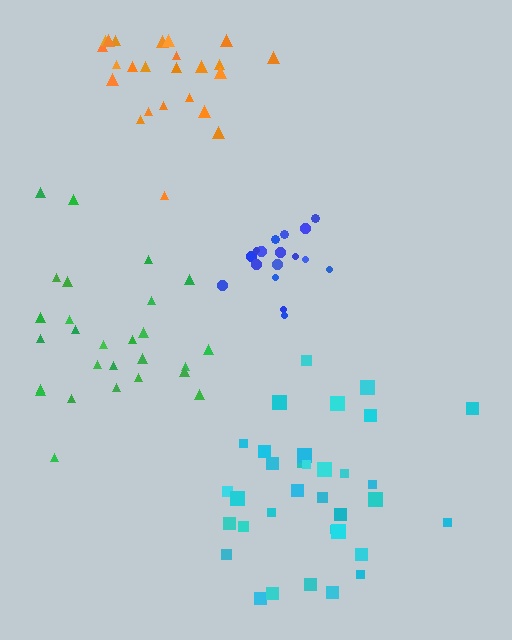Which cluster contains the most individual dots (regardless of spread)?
Cyan (34).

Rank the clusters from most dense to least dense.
blue, cyan, green, orange.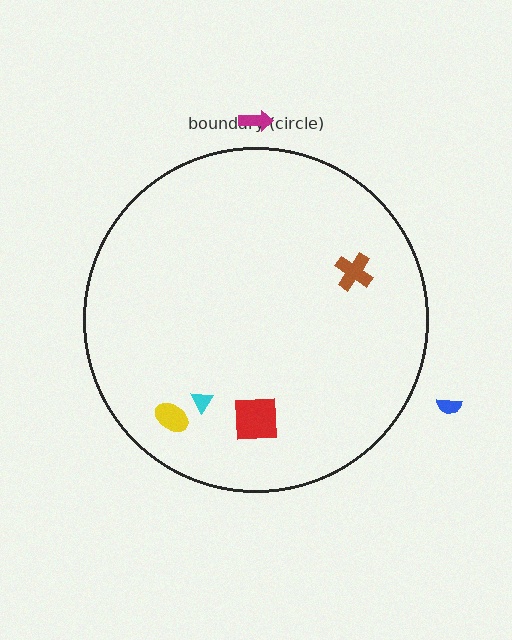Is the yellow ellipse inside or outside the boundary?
Inside.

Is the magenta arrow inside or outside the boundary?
Outside.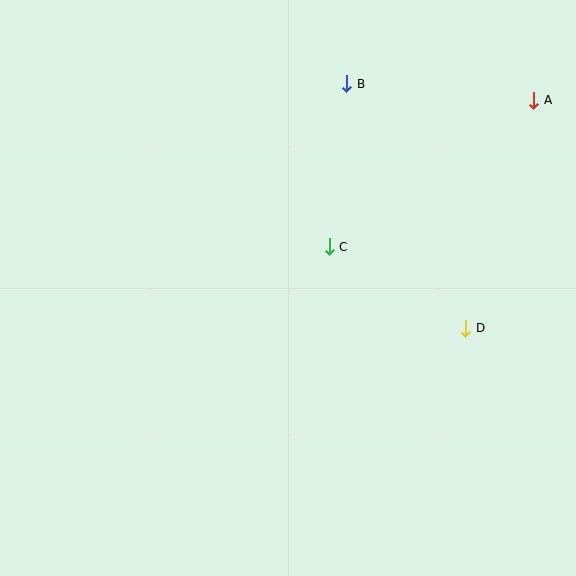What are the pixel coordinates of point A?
Point A is at (534, 100).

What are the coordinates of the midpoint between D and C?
The midpoint between D and C is at (397, 288).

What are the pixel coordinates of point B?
Point B is at (347, 84).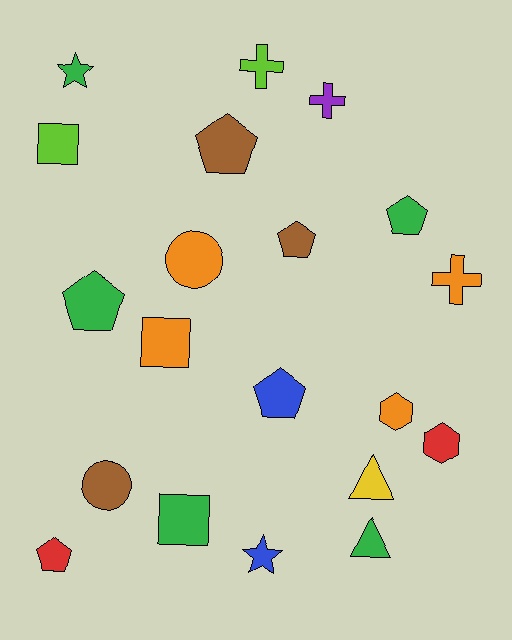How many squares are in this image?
There are 3 squares.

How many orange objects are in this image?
There are 4 orange objects.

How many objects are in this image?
There are 20 objects.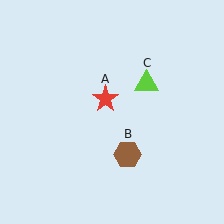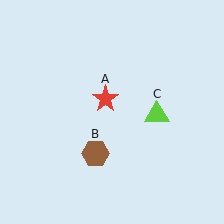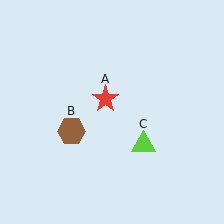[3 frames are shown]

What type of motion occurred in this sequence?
The brown hexagon (object B), lime triangle (object C) rotated clockwise around the center of the scene.